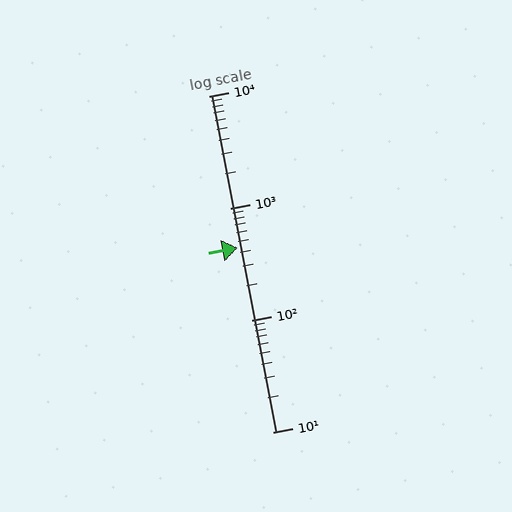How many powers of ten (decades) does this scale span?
The scale spans 3 decades, from 10 to 10000.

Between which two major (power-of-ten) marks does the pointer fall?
The pointer is between 100 and 1000.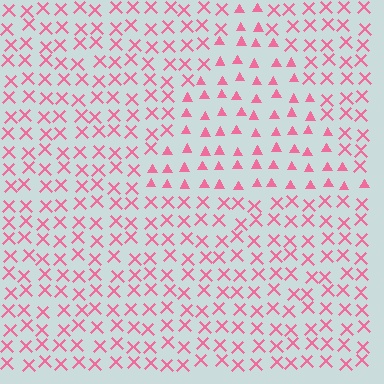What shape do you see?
I see a triangle.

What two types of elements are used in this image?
The image uses triangles inside the triangle region and X marks outside it.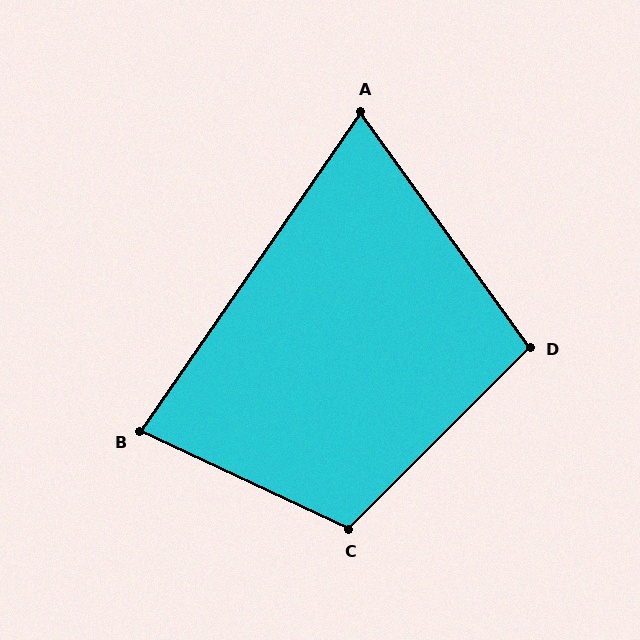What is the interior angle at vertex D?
Approximately 99 degrees (obtuse).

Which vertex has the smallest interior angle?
A, at approximately 70 degrees.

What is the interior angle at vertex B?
Approximately 81 degrees (acute).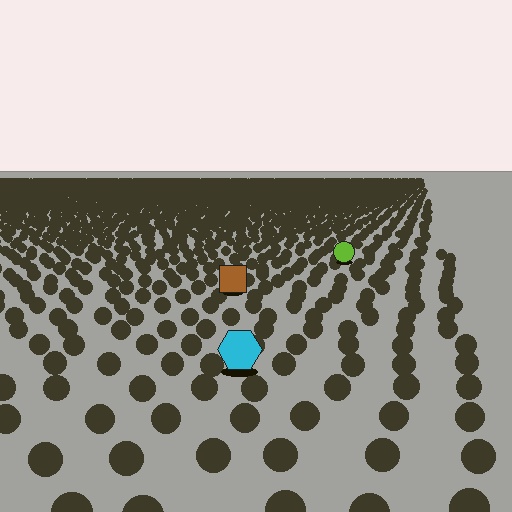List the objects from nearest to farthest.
From nearest to farthest: the cyan hexagon, the brown square, the lime circle.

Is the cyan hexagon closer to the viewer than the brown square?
Yes. The cyan hexagon is closer — you can tell from the texture gradient: the ground texture is coarser near it.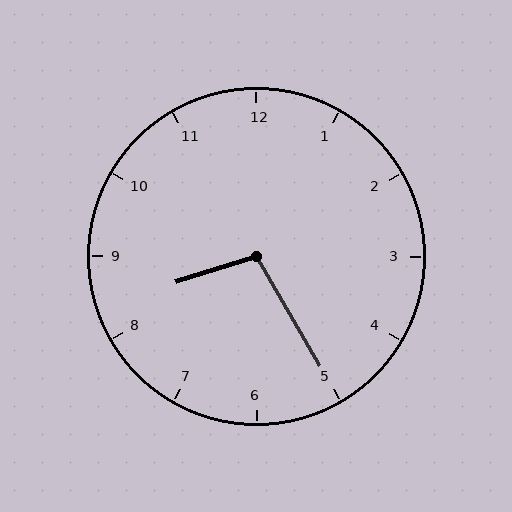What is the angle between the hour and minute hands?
Approximately 102 degrees.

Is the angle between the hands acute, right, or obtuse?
It is obtuse.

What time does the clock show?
8:25.